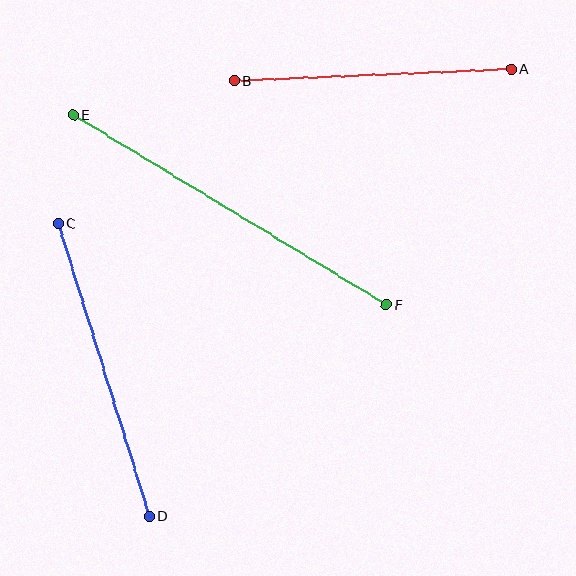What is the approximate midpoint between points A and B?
The midpoint is at approximately (373, 75) pixels.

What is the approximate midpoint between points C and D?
The midpoint is at approximately (104, 370) pixels.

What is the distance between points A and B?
The distance is approximately 277 pixels.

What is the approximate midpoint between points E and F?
The midpoint is at approximately (230, 210) pixels.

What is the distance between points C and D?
The distance is approximately 306 pixels.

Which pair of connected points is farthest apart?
Points E and F are farthest apart.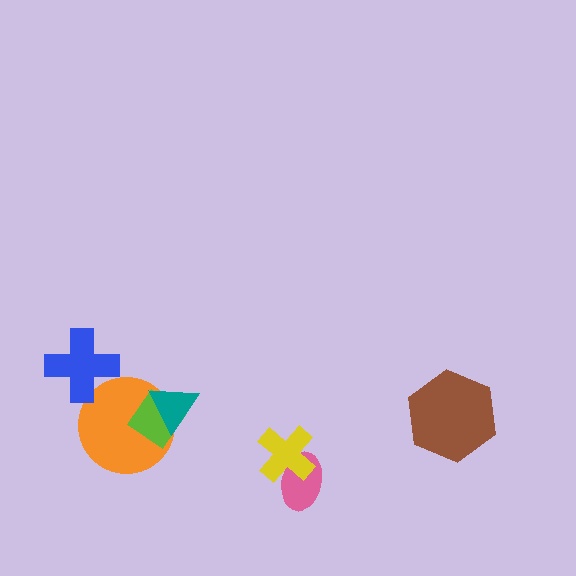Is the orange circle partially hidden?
Yes, it is partially covered by another shape.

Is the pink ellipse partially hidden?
Yes, it is partially covered by another shape.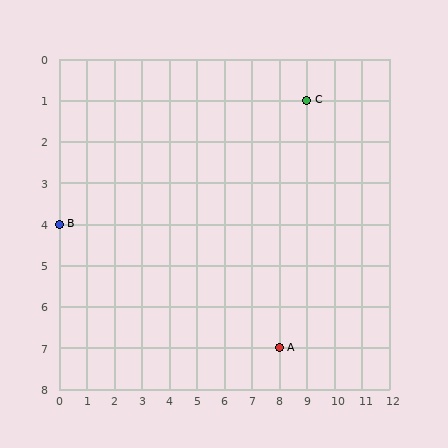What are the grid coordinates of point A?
Point A is at grid coordinates (8, 7).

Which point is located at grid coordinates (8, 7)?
Point A is at (8, 7).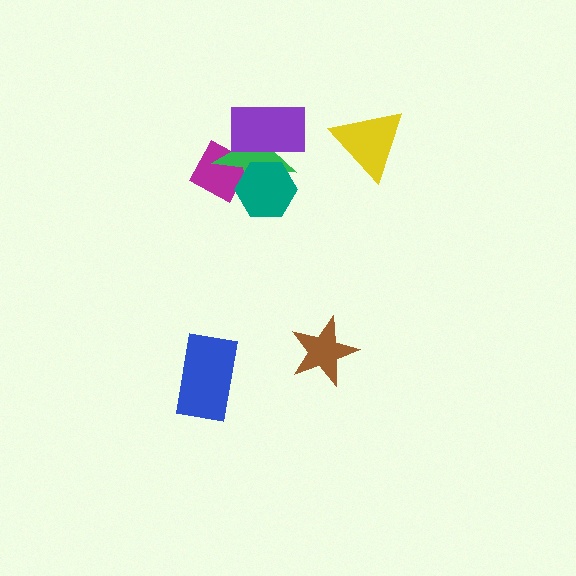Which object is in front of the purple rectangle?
The teal hexagon is in front of the purple rectangle.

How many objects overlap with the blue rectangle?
0 objects overlap with the blue rectangle.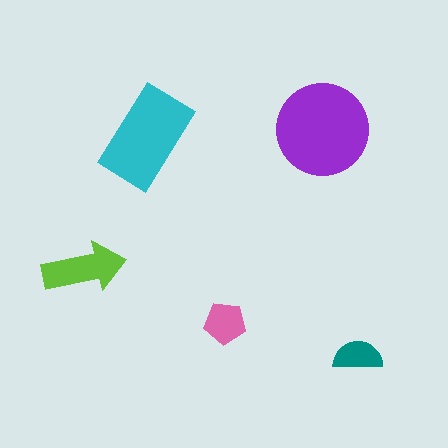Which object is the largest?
The purple circle.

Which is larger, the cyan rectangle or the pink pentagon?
The cyan rectangle.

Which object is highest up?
The purple circle is topmost.